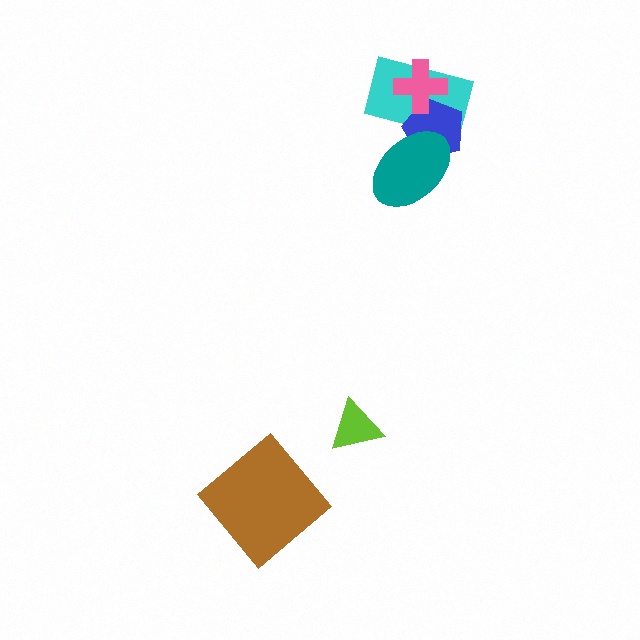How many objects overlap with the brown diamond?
0 objects overlap with the brown diamond.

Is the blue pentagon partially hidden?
Yes, it is partially covered by another shape.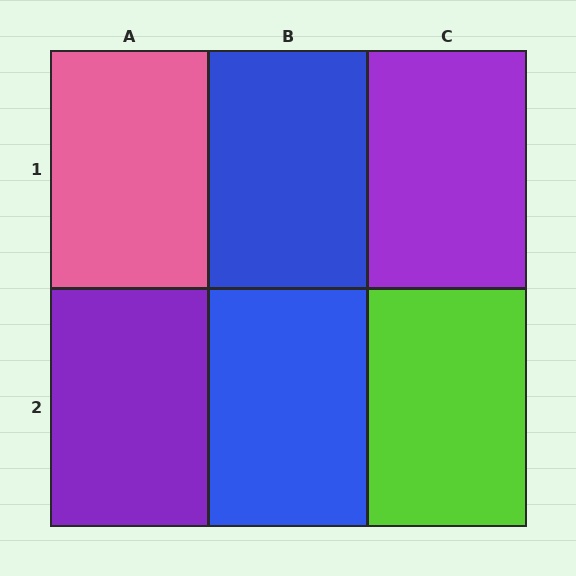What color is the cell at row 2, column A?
Purple.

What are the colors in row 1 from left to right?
Pink, blue, purple.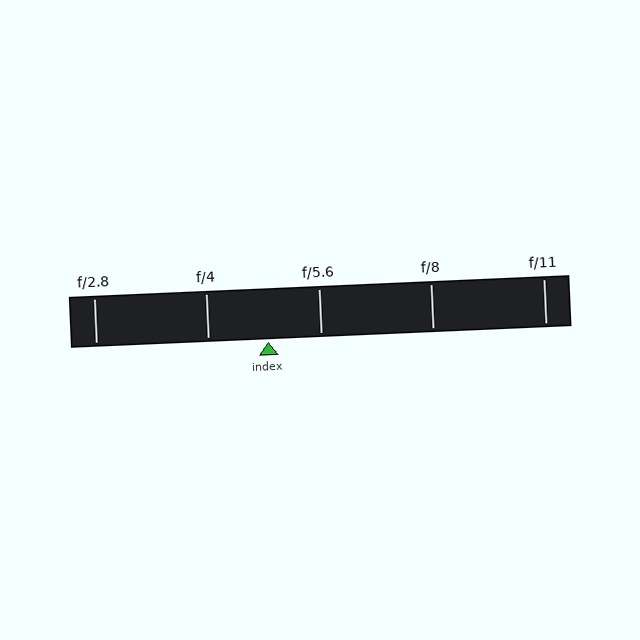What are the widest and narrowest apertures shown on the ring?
The widest aperture shown is f/2.8 and the narrowest is f/11.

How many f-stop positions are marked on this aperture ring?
There are 5 f-stop positions marked.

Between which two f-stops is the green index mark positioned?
The index mark is between f/4 and f/5.6.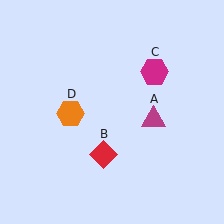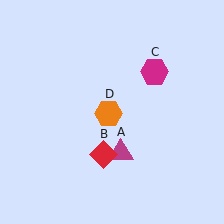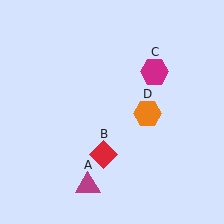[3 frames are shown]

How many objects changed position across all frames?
2 objects changed position: magenta triangle (object A), orange hexagon (object D).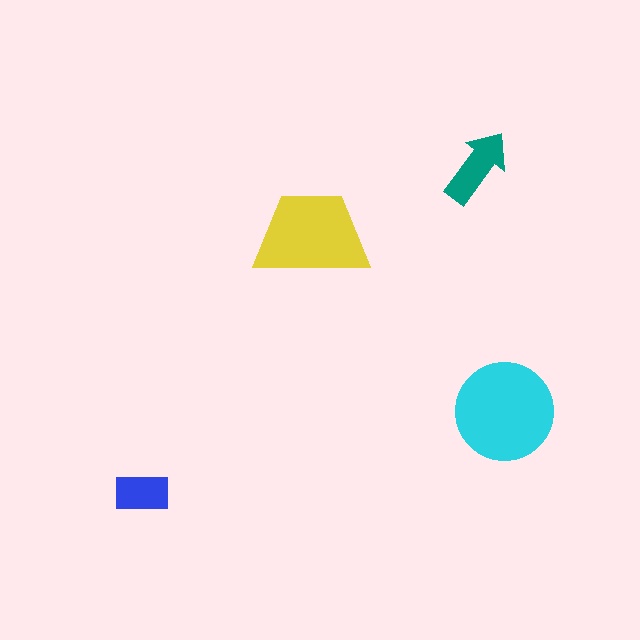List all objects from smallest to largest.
The blue rectangle, the teal arrow, the yellow trapezoid, the cyan circle.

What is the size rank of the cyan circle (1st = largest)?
1st.